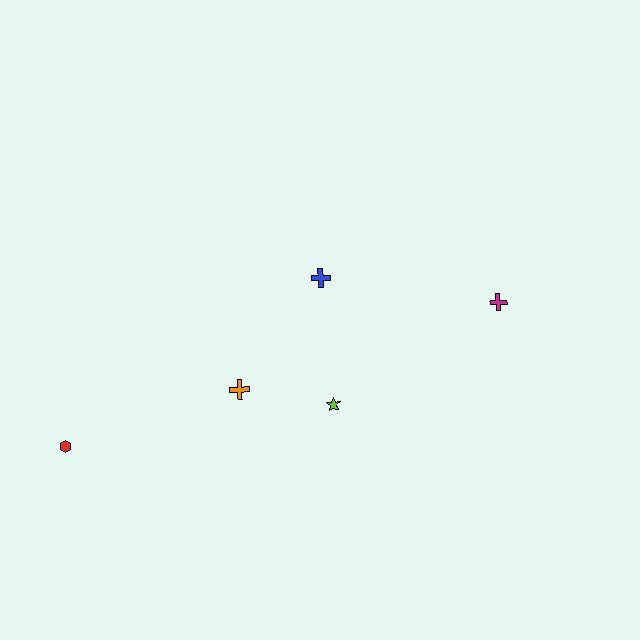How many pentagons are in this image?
There are no pentagons.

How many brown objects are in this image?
There are no brown objects.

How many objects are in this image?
There are 5 objects.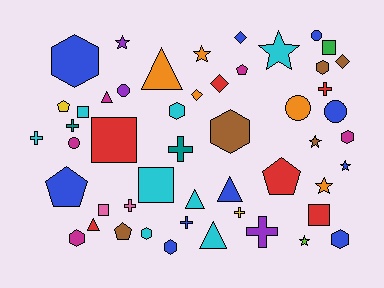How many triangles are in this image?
There are 6 triangles.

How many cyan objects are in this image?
There are 8 cyan objects.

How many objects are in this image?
There are 50 objects.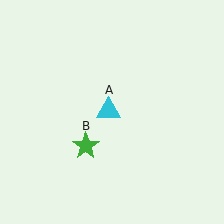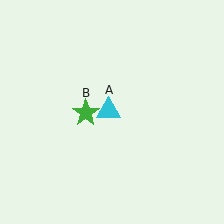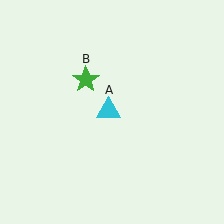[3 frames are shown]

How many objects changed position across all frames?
1 object changed position: green star (object B).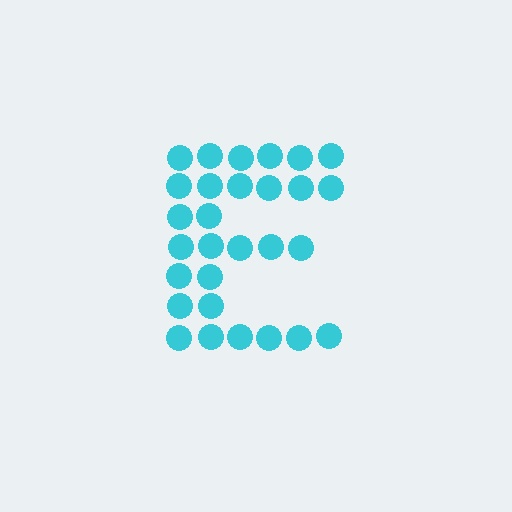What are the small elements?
The small elements are circles.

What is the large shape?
The large shape is the letter E.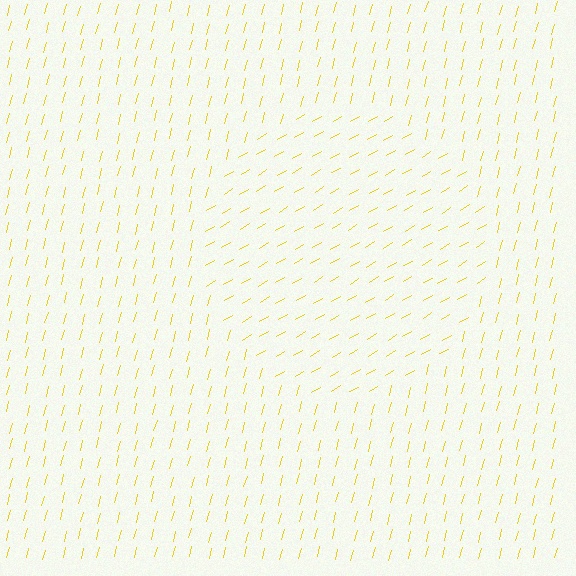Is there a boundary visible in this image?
Yes, there is a texture boundary formed by a change in line orientation.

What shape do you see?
I see a circle.